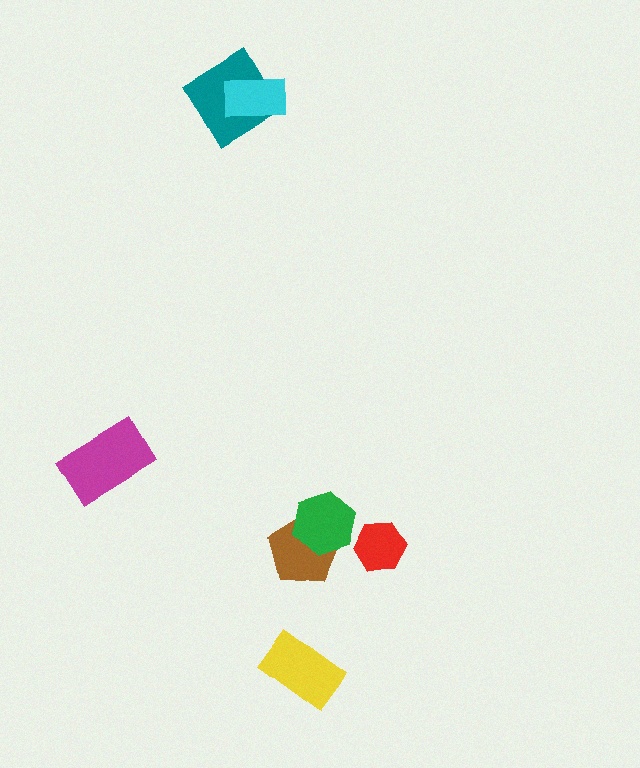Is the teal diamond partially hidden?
Yes, it is partially covered by another shape.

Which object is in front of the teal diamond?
The cyan rectangle is in front of the teal diamond.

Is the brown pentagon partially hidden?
Yes, it is partially covered by another shape.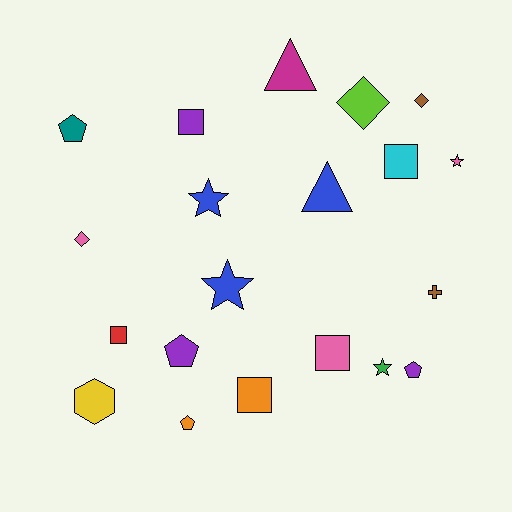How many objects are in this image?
There are 20 objects.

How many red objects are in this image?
There is 1 red object.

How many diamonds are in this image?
There are 3 diamonds.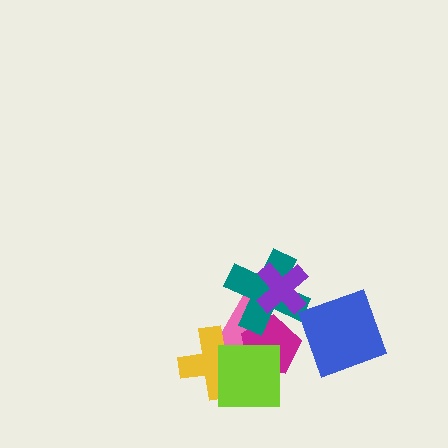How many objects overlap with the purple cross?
2 objects overlap with the purple cross.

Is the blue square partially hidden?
No, no other shape covers it.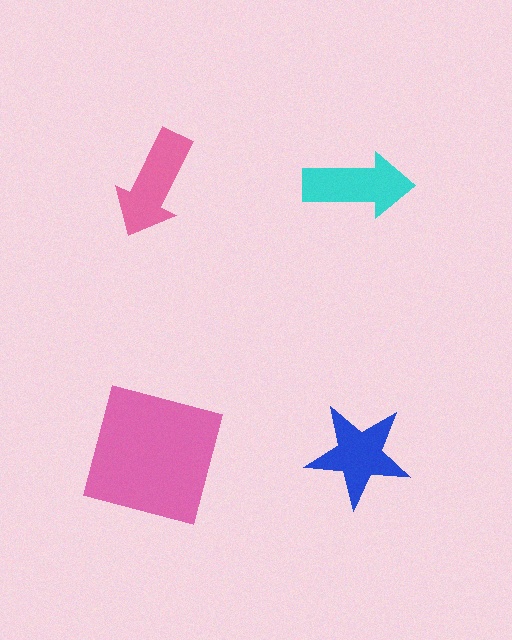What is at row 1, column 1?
A pink arrow.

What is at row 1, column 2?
A cyan arrow.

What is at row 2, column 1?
A pink square.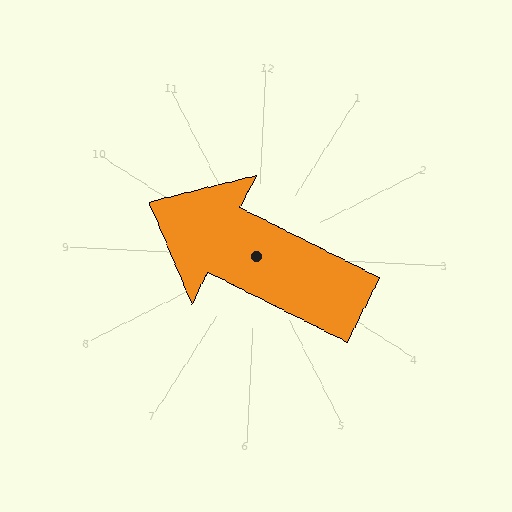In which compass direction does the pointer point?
Northwest.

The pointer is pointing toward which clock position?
Roughly 10 o'clock.